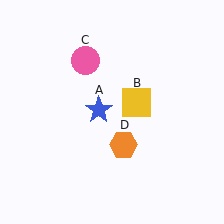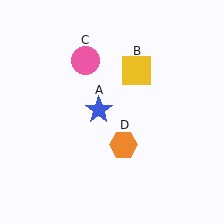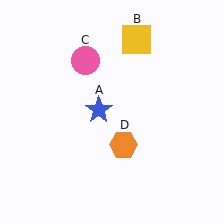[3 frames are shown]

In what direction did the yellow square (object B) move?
The yellow square (object B) moved up.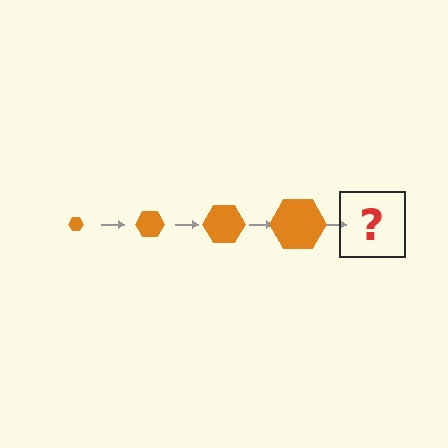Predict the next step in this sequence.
The next step is an orange hexagon, larger than the previous one.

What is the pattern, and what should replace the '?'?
The pattern is that the hexagon gets progressively larger each step. The '?' should be an orange hexagon, larger than the previous one.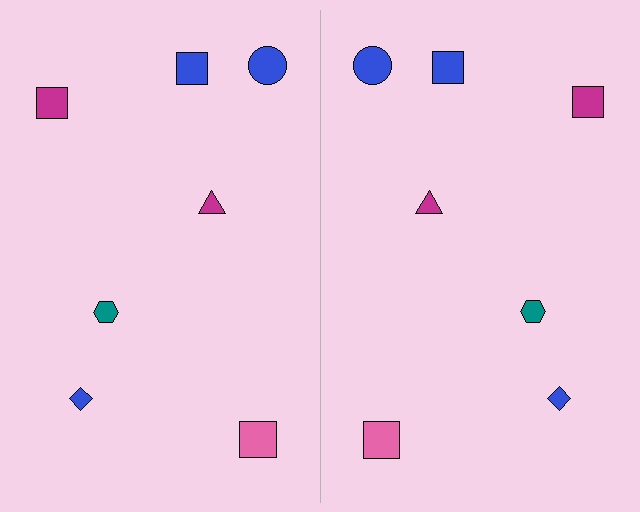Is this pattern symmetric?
Yes, this pattern has bilateral (reflection) symmetry.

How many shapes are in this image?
There are 14 shapes in this image.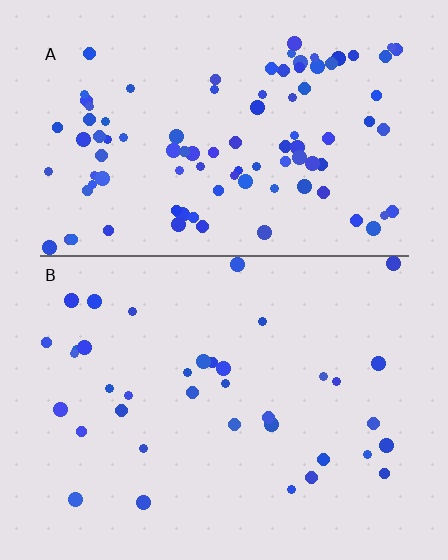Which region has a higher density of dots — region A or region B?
A (the top).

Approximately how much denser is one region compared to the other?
Approximately 2.6× — region A over region B.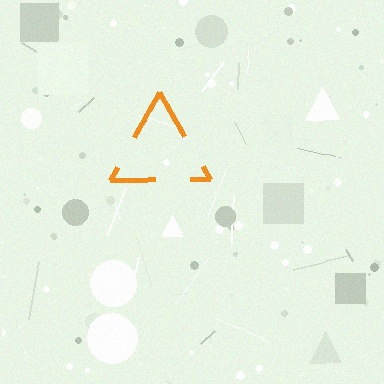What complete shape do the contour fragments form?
The contour fragments form a triangle.